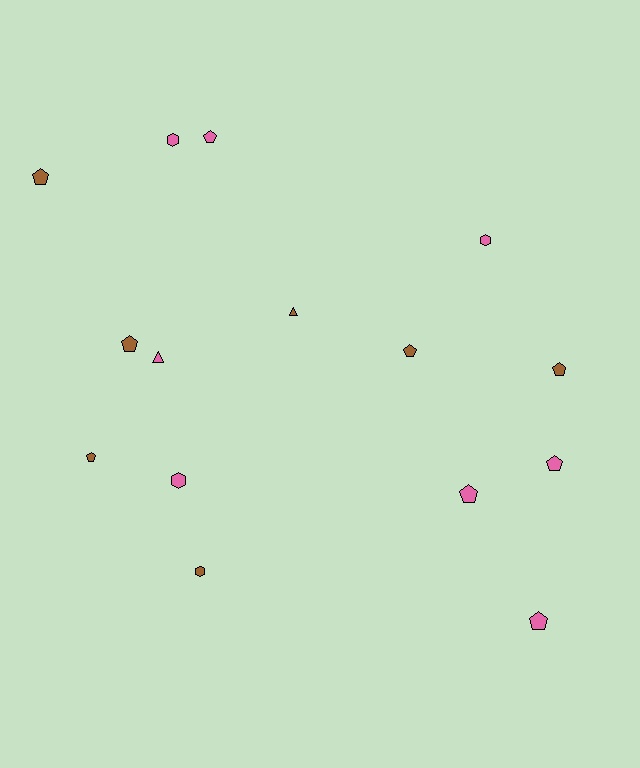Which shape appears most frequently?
Pentagon, with 9 objects.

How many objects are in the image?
There are 15 objects.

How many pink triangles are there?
There is 1 pink triangle.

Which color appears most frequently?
Pink, with 8 objects.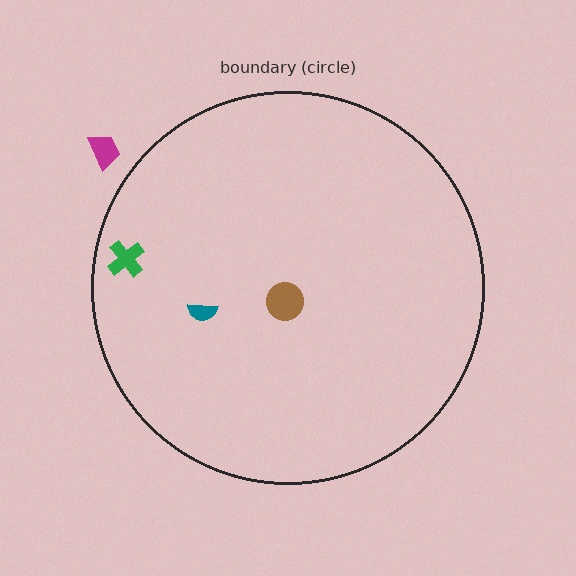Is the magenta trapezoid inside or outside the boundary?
Outside.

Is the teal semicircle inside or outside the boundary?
Inside.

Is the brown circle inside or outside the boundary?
Inside.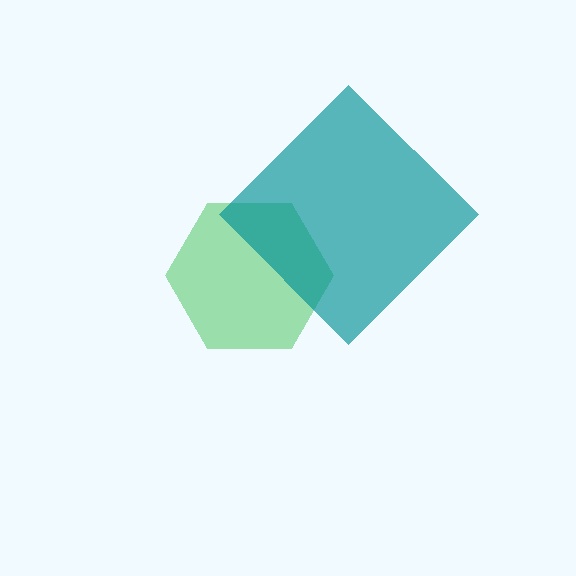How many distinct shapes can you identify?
There are 2 distinct shapes: a green hexagon, a teal diamond.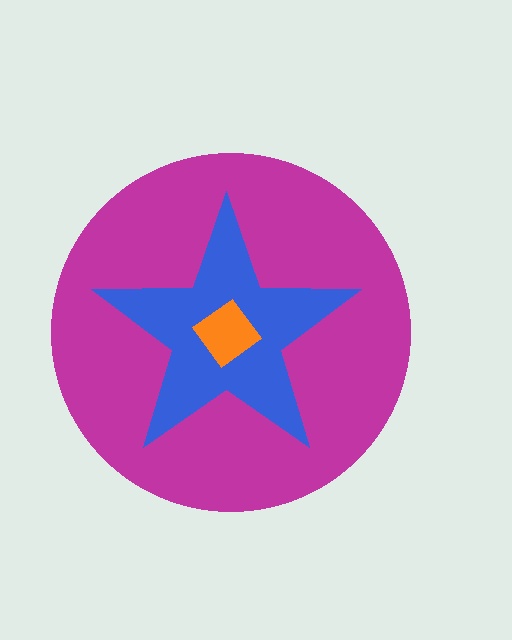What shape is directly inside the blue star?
The orange diamond.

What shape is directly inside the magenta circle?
The blue star.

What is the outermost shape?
The magenta circle.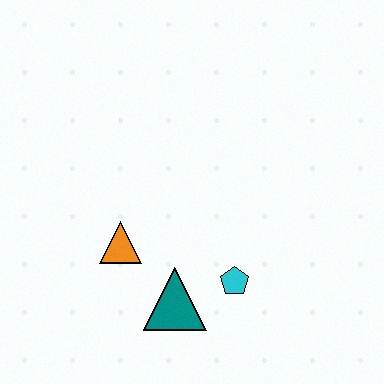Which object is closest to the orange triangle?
The teal triangle is closest to the orange triangle.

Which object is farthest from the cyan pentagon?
The orange triangle is farthest from the cyan pentagon.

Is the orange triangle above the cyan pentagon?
Yes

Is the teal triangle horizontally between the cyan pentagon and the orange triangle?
Yes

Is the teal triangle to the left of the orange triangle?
No